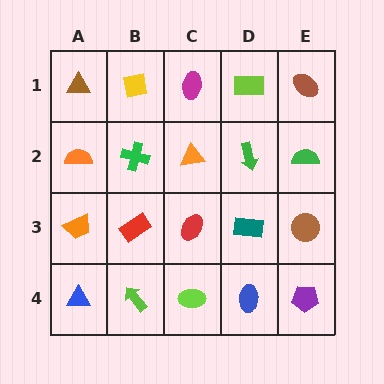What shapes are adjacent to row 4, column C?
A red ellipse (row 3, column C), a lime arrow (row 4, column B), a blue ellipse (row 4, column D).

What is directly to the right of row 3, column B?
A red ellipse.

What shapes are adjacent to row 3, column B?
A green cross (row 2, column B), a lime arrow (row 4, column B), an orange trapezoid (row 3, column A), a red ellipse (row 3, column C).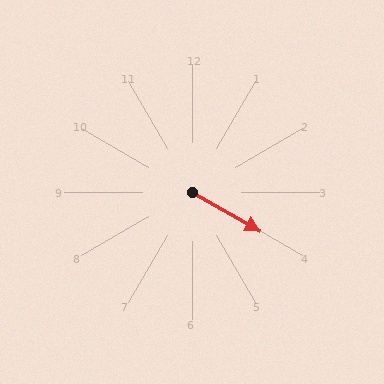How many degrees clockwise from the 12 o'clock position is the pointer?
Approximately 120 degrees.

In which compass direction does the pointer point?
Southeast.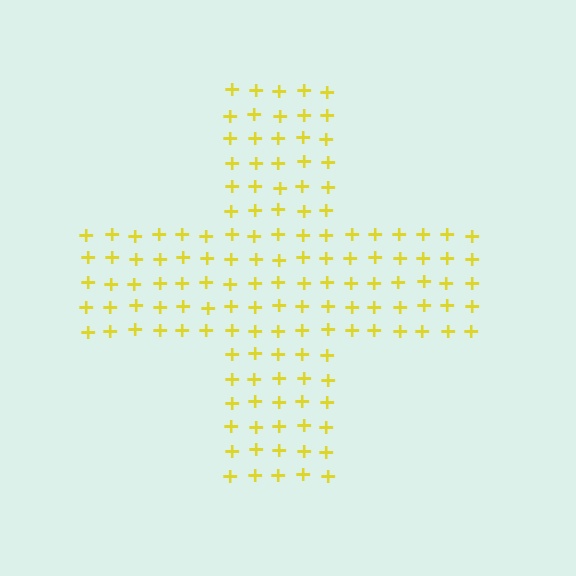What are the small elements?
The small elements are plus signs.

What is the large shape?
The large shape is a cross.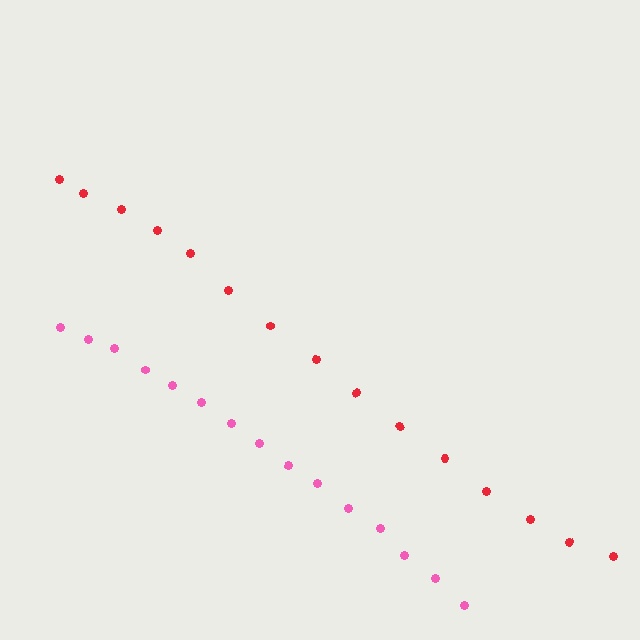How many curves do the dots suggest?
There are 2 distinct paths.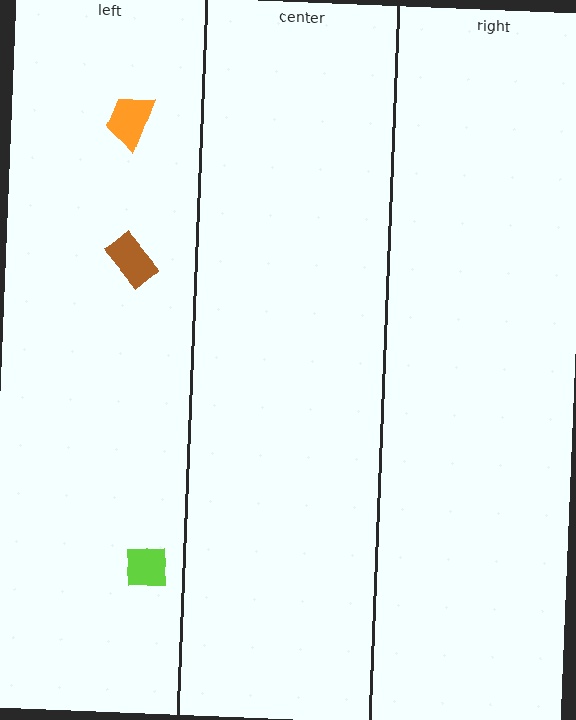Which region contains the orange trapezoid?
The left region.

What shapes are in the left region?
The lime square, the orange trapezoid, the brown rectangle.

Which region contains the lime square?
The left region.